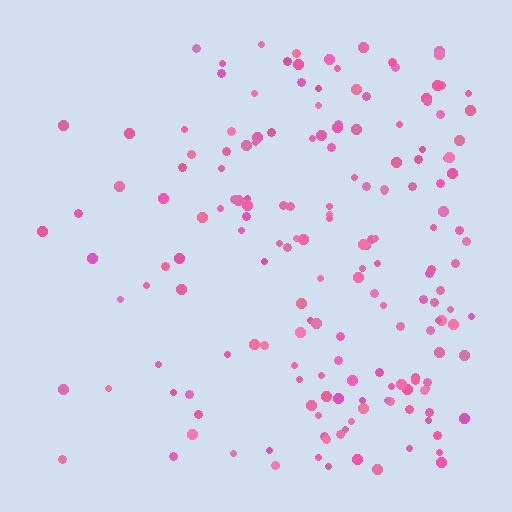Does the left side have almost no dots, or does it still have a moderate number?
Still a moderate number, just noticeably fewer than the right.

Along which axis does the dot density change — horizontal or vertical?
Horizontal.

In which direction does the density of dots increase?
From left to right, with the right side densest.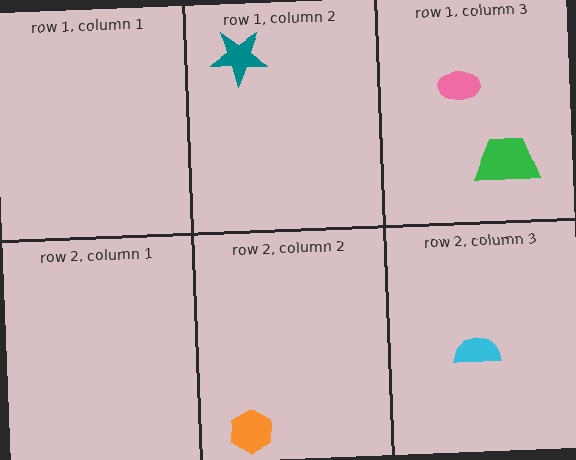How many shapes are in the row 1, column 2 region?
1.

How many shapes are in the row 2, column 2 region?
1.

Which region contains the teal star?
The row 1, column 2 region.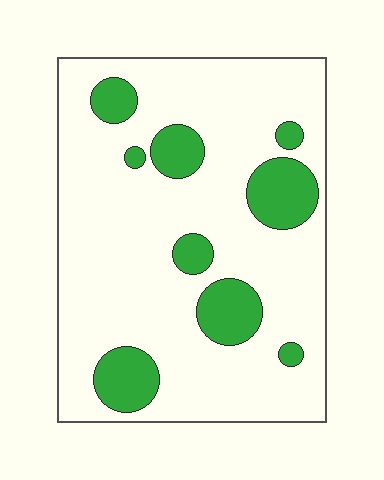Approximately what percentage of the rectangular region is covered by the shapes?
Approximately 20%.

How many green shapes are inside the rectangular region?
9.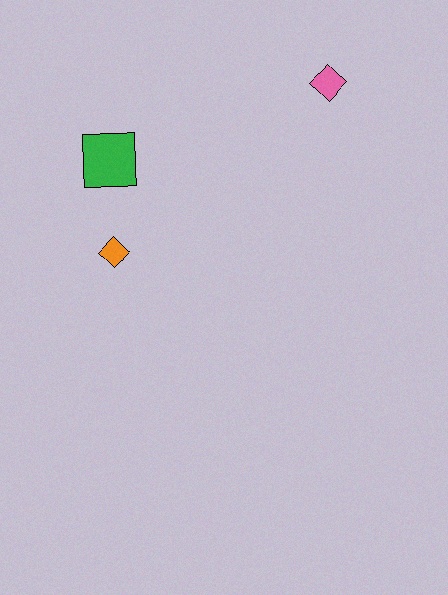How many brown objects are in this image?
There are no brown objects.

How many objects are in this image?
There are 3 objects.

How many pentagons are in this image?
There are no pentagons.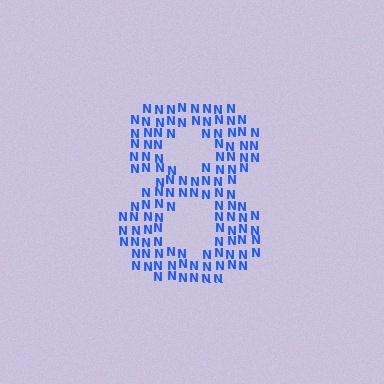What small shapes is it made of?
It is made of small letter N's.